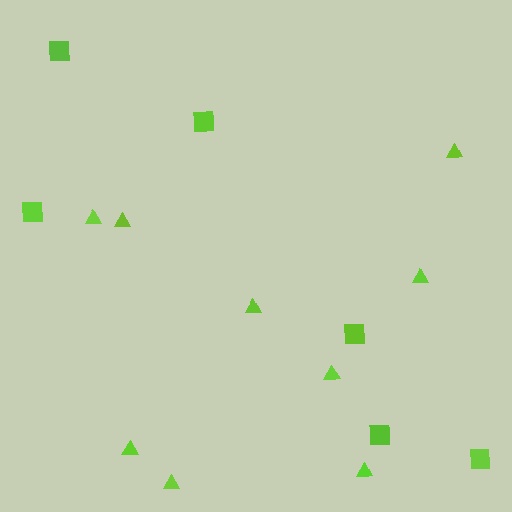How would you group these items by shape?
There are 2 groups: one group of squares (6) and one group of triangles (9).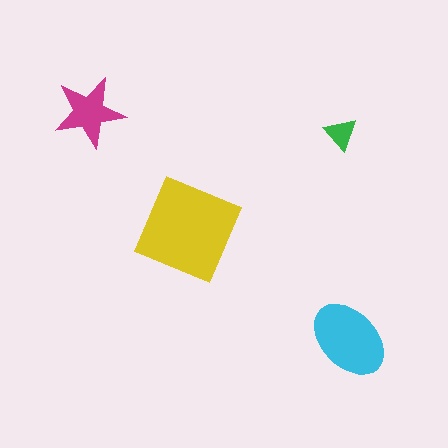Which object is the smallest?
The green triangle.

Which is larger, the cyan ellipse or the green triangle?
The cyan ellipse.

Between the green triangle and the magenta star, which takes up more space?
The magenta star.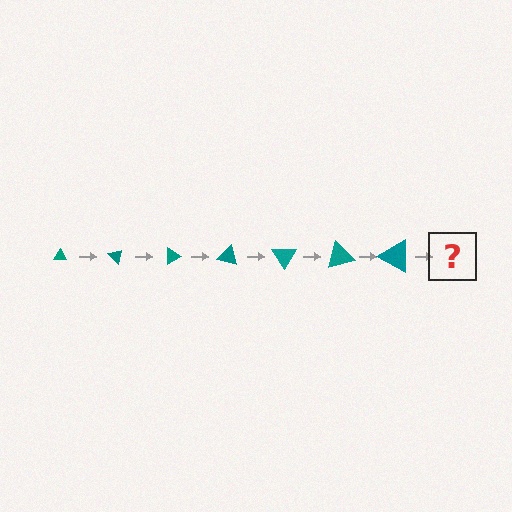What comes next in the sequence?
The next element should be a triangle, larger than the previous one and rotated 315 degrees from the start.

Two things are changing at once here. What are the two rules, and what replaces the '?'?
The two rules are that the triangle grows larger each step and it rotates 45 degrees each step. The '?' should be a triangle, larger than the previous one and rotated 315 degrees from the start.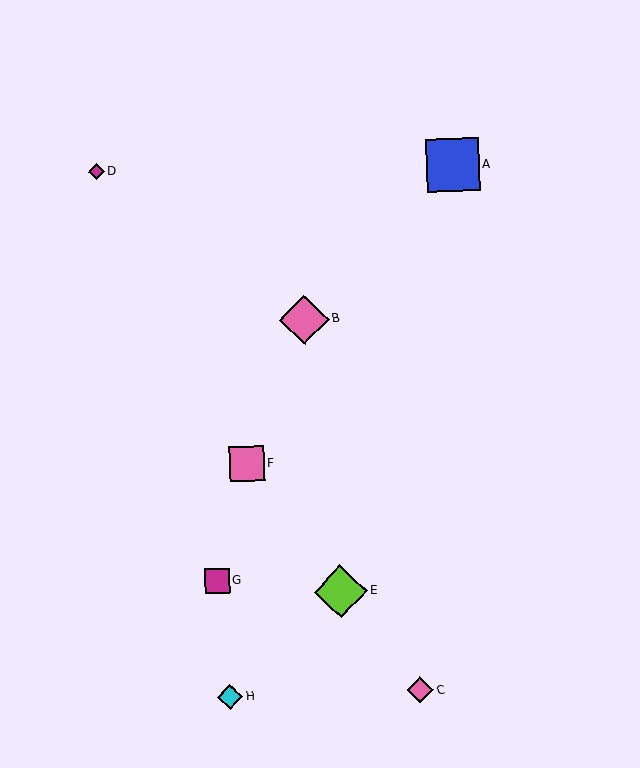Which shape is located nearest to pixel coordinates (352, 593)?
The lime diamond (labeled E) at (341, 592) is nearest to that location.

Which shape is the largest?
The lime diamond (labeled E) is the largest.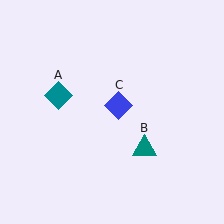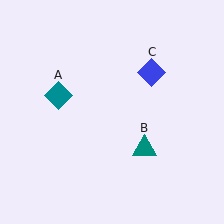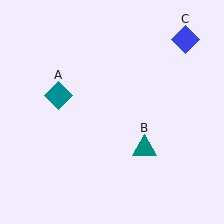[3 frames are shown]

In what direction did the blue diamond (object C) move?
The blue diamond (object C) moved up and to the right.